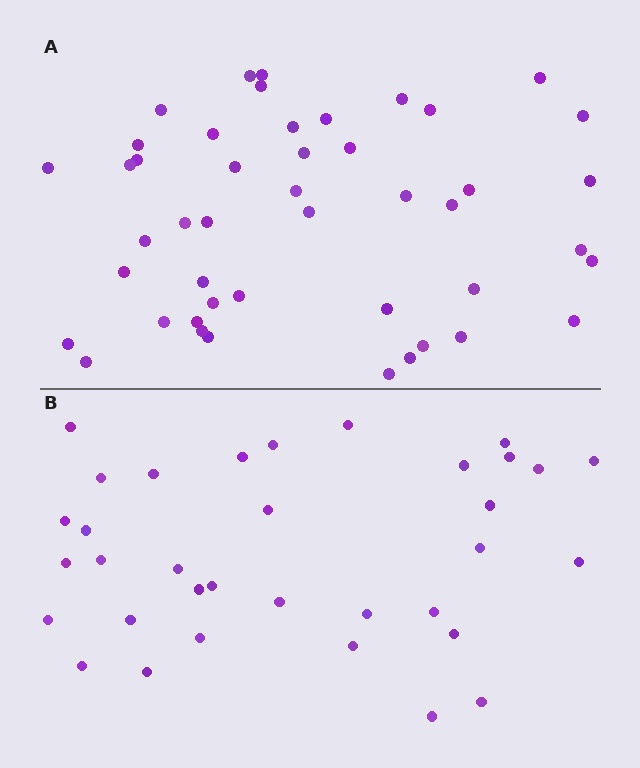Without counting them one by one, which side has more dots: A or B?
Region A (the top region) has more dots.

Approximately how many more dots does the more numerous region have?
Region A has roughly 12 or so more dots than region B.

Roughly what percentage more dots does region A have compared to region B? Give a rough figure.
About 35% more.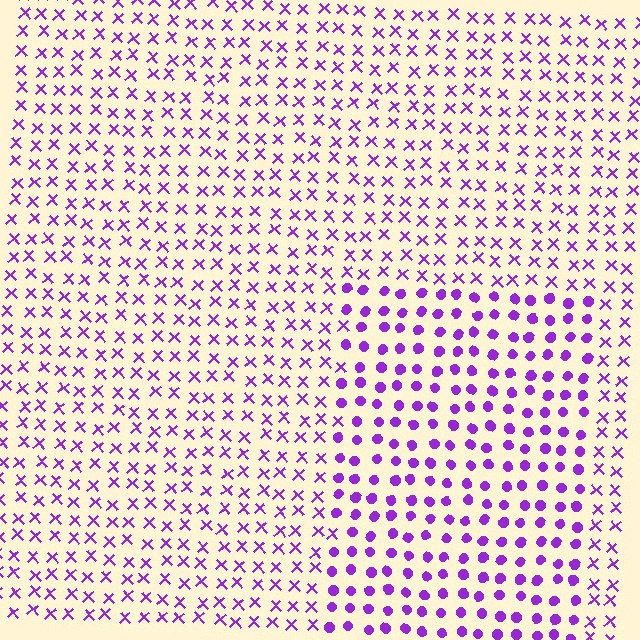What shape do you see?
I see a rectangle.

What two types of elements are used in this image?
The image uses circles inside the rectangle region and X marks outside it.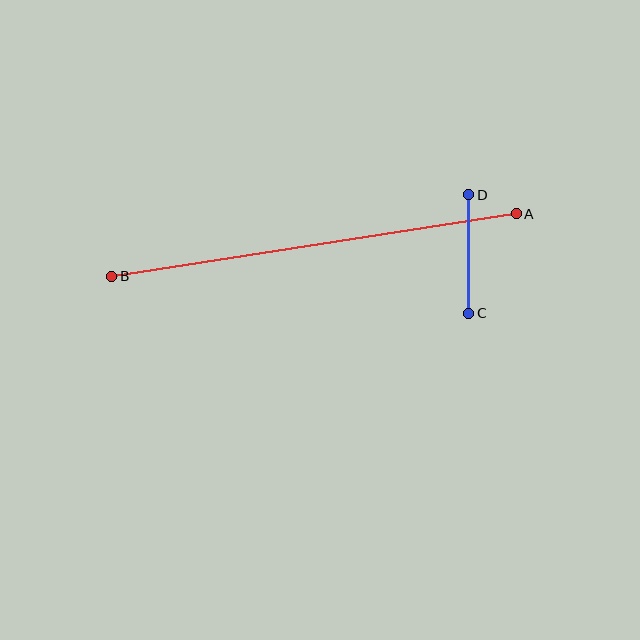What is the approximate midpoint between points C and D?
The midpoint is at approximately (469, 254) pixels.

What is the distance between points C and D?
The distance is approximately 118 pixels.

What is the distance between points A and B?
The distance is approximately 409 pixels.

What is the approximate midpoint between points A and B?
The midpoint is at approximately (314, 245) pixels.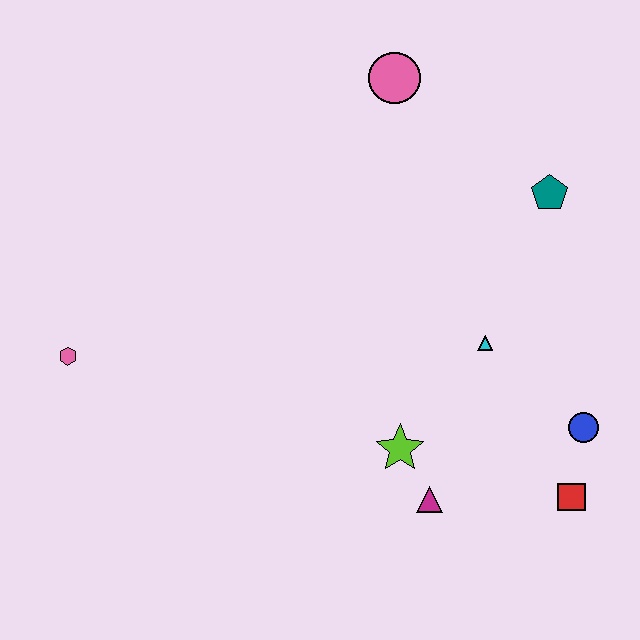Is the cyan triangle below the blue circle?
No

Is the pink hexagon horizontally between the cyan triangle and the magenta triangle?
No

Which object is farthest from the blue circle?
The pink hexagon is farthest from the blue circle.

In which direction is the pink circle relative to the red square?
The pink circle is above the red square.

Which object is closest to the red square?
The blue circle is closest to the red square.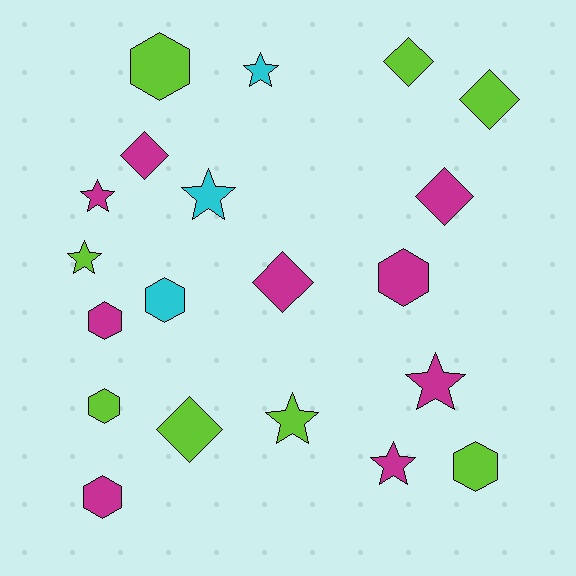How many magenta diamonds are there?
There are 3 magenta diamonds.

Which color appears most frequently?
Magenta, with 9 objects.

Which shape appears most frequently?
Star, with 7 objects.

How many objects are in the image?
There are 20 objects.